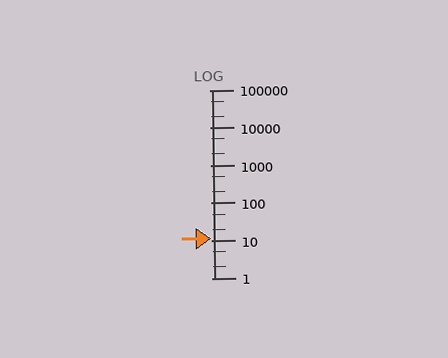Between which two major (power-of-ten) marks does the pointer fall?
The pointer is between 10 and 100.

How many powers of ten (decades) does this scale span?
The scale spans 5 decades, from 1 to 100000.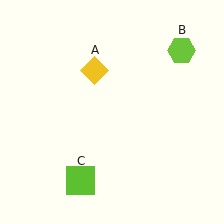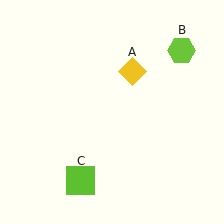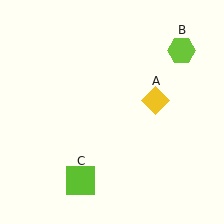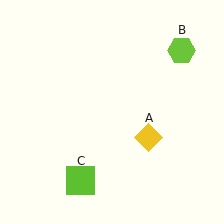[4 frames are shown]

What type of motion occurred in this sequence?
The yellow diamond (object A) rotated clockwise around the center of the scene.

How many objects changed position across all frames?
1 object changed position: yellow diamond (object A).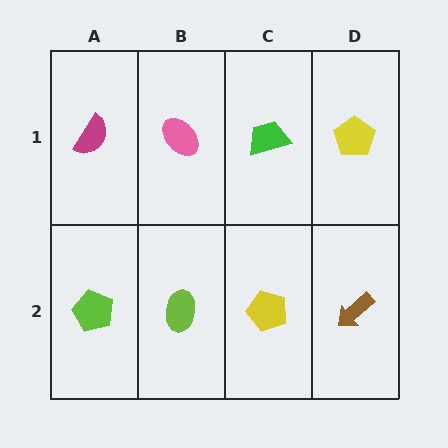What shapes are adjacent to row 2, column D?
A yellow pentagon (row 1, column D), a yellow pentagon (row 2, column C).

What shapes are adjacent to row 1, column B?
A lime ellipse (row 2, column B), a magenta semicircle (row 1, column A), a green trapezoid (row 1, column C).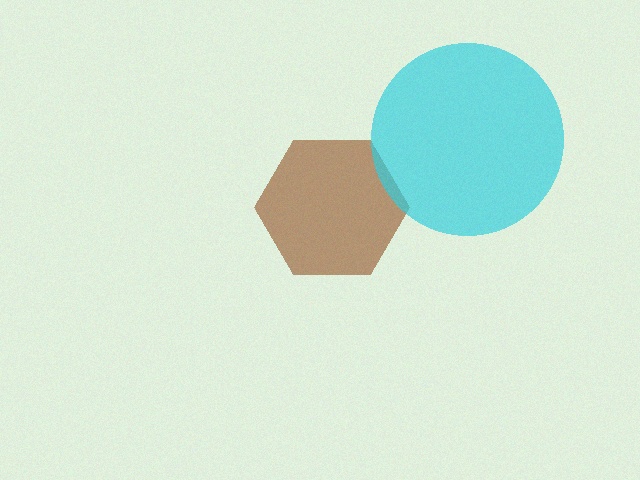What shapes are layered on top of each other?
The layered shapes are: a brown hexagon, a cyan circle.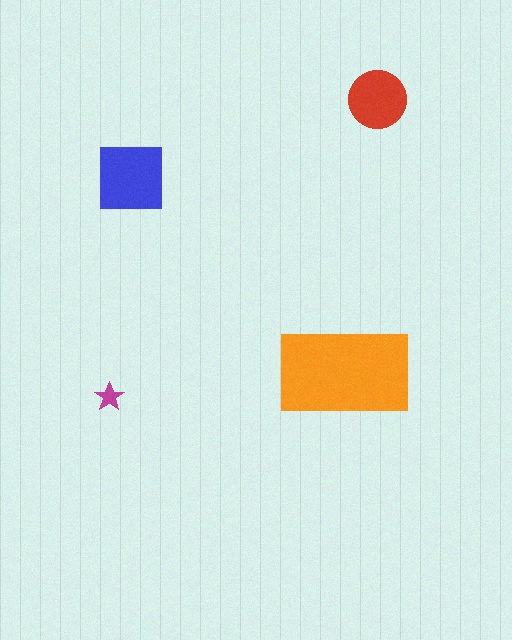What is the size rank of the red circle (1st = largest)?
3rd.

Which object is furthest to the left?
The magenta star is leftmost.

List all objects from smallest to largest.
The magenta star, the red circle, the blue square, the orange rectangle.